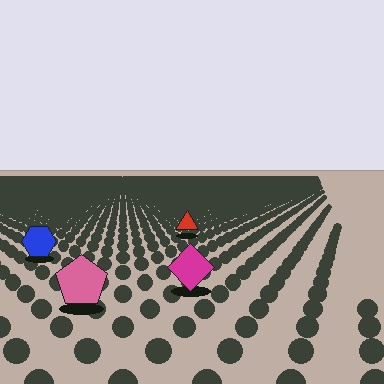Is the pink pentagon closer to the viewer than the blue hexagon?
Yes. The pink pentagon is closer — you can tell from the texture gradient: the ground texture is coarser near it.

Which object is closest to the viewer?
The pink pentagon is closest. The texture marks near it are larger and more spread out.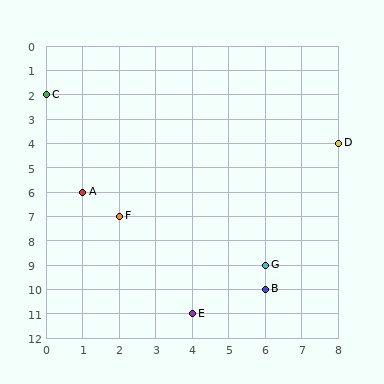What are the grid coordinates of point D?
Point D is at grid coordinates (8, 4).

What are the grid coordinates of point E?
Point E is at grid coordinates (4, 11).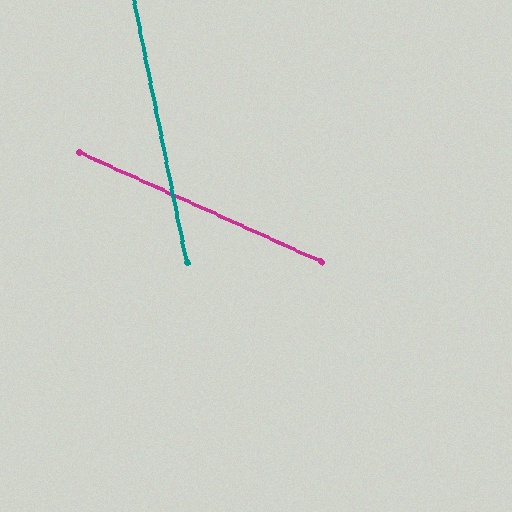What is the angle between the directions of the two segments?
Approximately 54 degrees.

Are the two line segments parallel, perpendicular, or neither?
Neither parallel nor perpendicular — they differ by about 54°.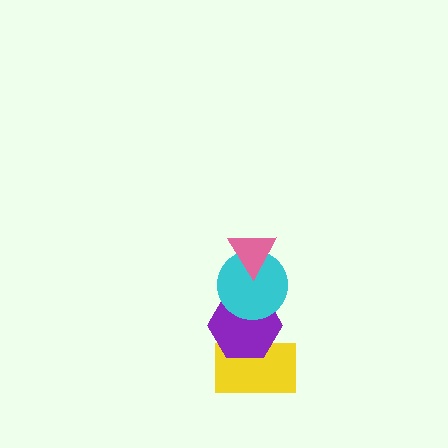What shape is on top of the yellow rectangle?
The purple hexagon is on top of the yellow rectangle.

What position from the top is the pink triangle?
The pink triangle is 1st from the top.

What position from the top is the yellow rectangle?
The yellow rectangle is 4th from the top.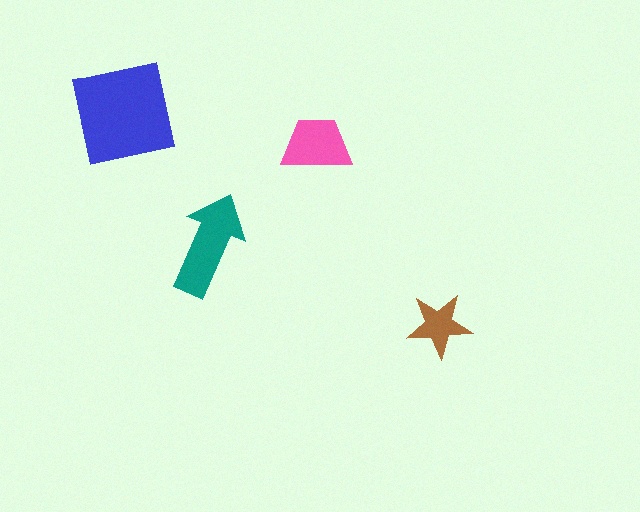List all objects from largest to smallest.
The blue square, the teal arrow, the pink trapezoid, the brown star.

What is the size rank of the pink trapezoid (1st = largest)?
3rd.